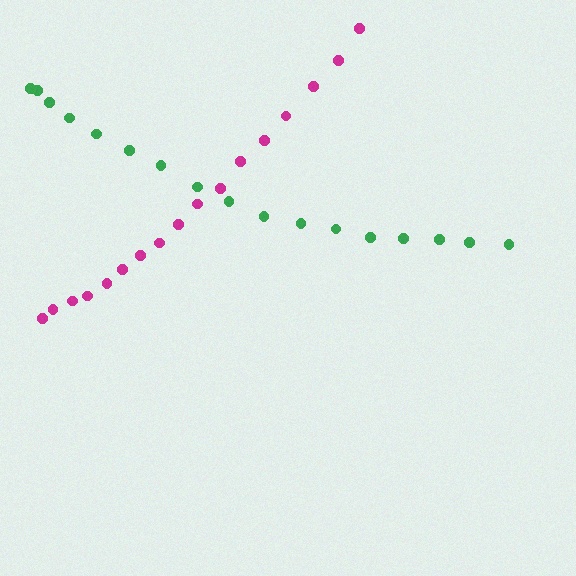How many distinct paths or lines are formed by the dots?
There are 2 distinct paths.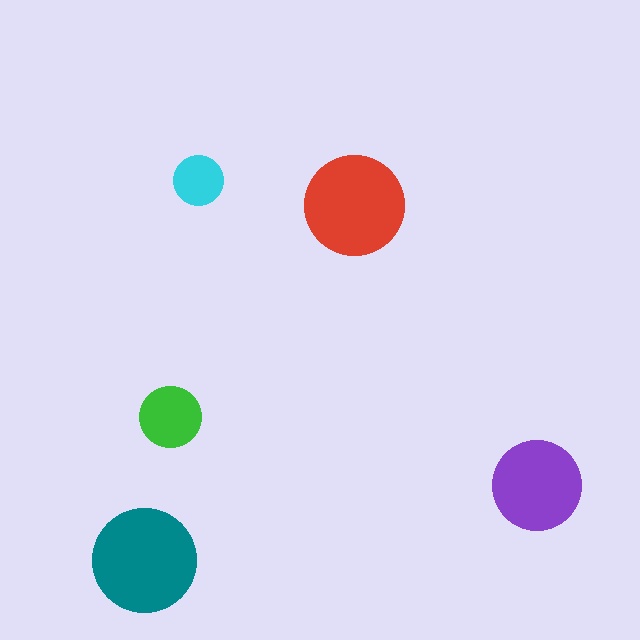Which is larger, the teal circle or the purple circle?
The teal one.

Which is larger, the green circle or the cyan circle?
The green one.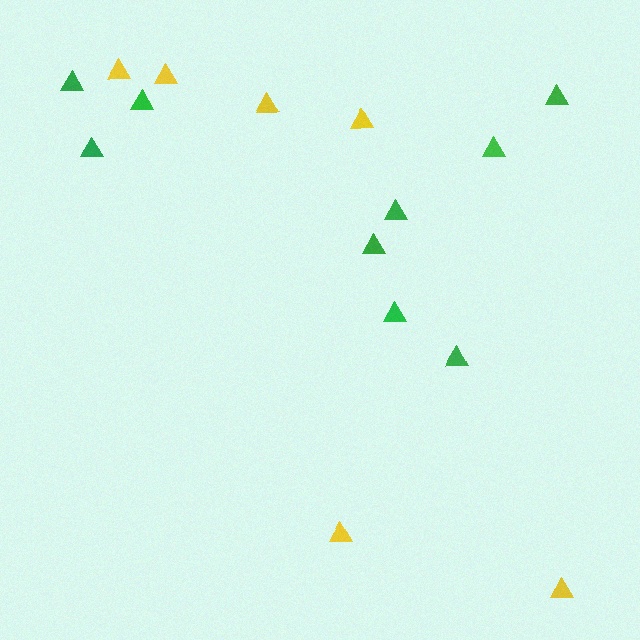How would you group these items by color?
There are 2 groups: one group of green triangles (9) and one group of yellow triangles (6).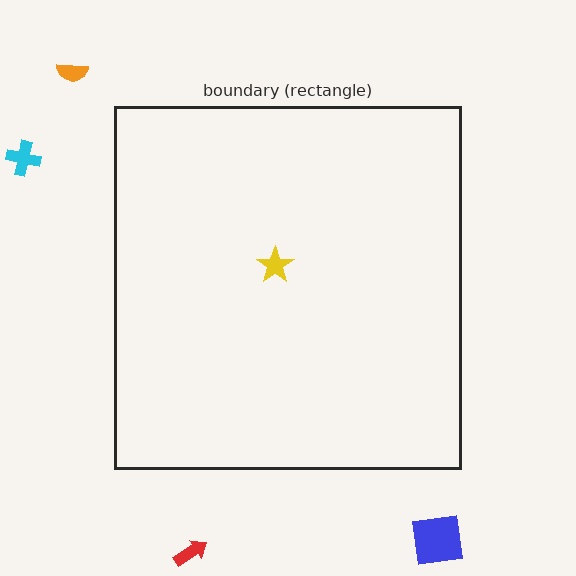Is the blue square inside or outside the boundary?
Outside.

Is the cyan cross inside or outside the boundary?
Outside.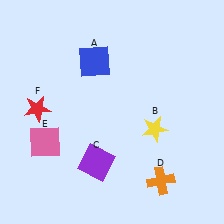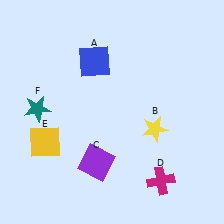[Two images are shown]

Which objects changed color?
D changed from orange to magenta. E changed from pink to yellow. F changed from red to teal.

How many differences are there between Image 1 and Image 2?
There are 3 differences between the two images.